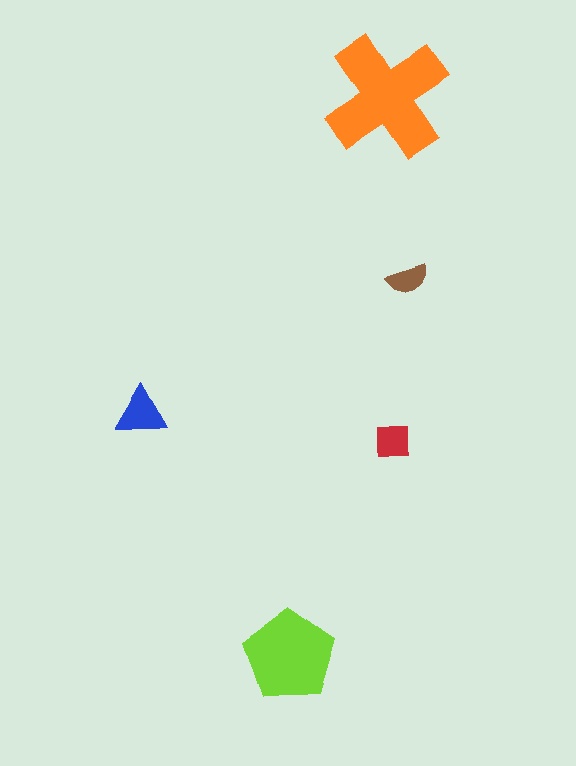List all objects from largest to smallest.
The orange cross, the lime pentagon, the blue triangle, the red square, the brown semicircle.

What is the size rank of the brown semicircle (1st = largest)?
5th.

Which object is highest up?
The orange cross is topmost.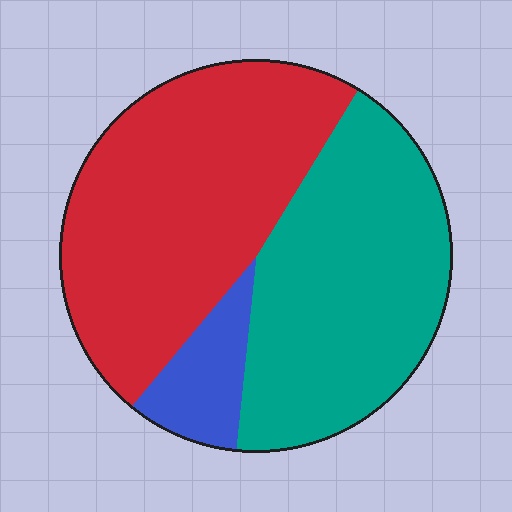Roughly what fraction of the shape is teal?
Teal covers 43% of the shape.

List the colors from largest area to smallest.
From largest to smallest: red, teal, blue.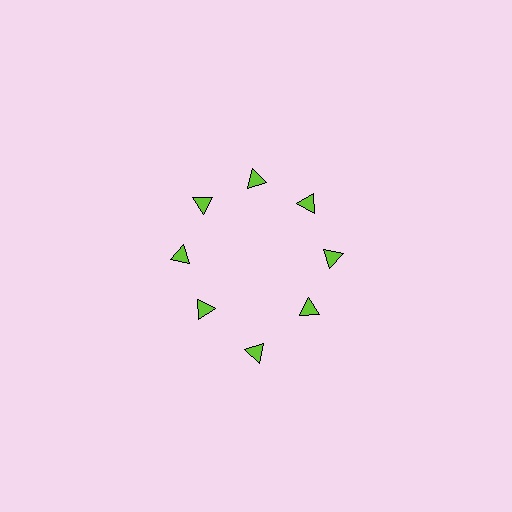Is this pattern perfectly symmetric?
No. The 8 lime triangles are arranged in a ring, but one element near the 6 o'clock position is pushed outward from the center, breaking the 8-fold rotational symmetry.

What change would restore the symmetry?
The symmetry would be restored by moving it inward, back onto the ring so that all 8 triangles sit at equal angles and equal distance from the center.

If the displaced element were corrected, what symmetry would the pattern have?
It would have 8-fold rotational symmetry — the pattern would map onto itself every 45 degrees.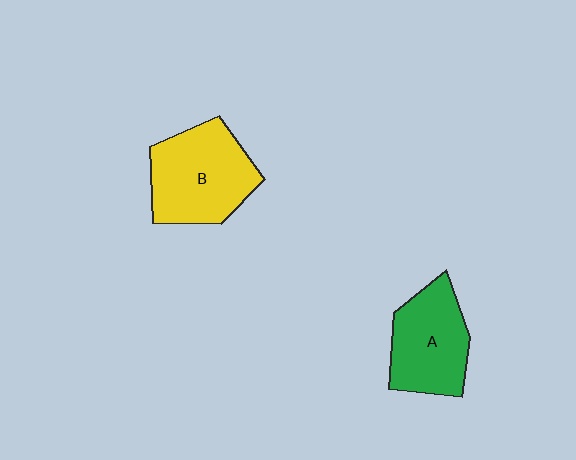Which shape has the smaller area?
Shape A (green).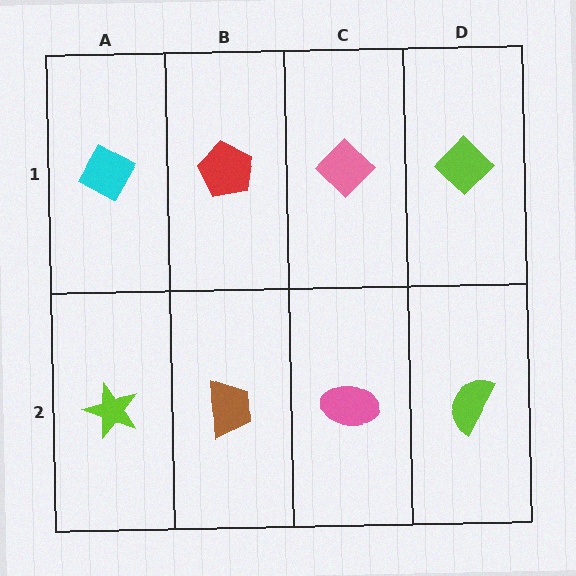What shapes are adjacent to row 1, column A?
A lime star (row 2, column A), a red pentagon (row 1, column B).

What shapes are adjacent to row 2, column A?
A cyan diamond (row 1, column A), a brown trapezoid (row 2, column B).